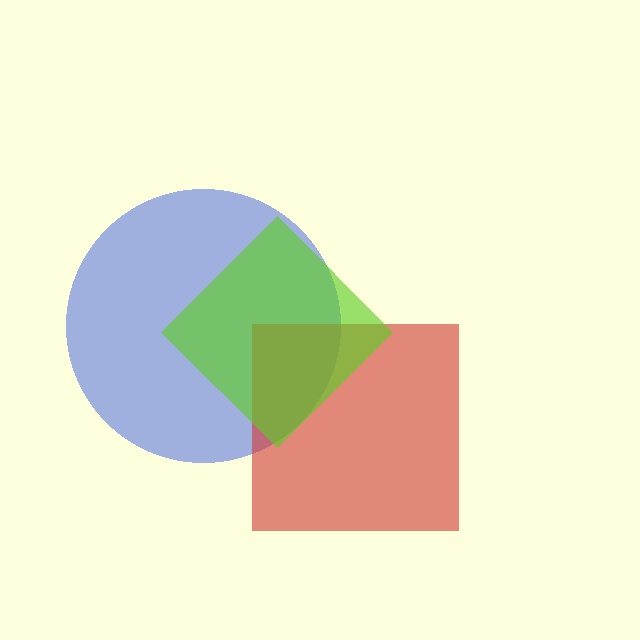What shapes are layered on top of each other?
The layered shapes are: a blue circle, a red square, a lime diamond.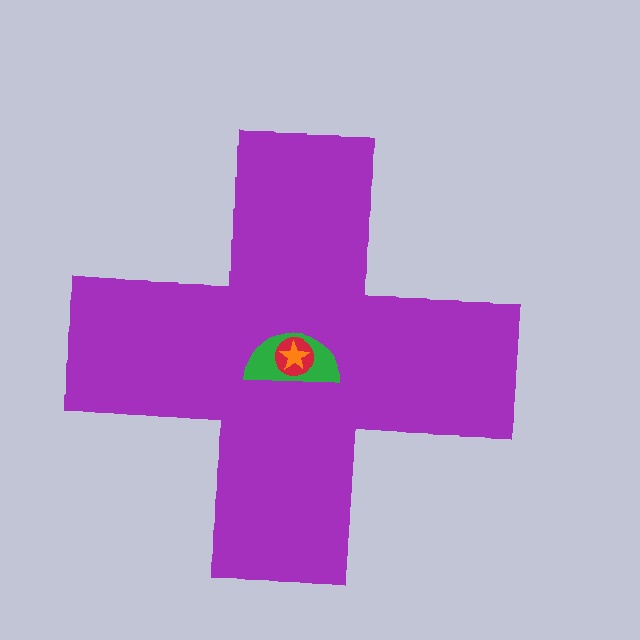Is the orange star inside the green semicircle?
Yes.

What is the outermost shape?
The purple cross.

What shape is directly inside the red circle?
The orange star.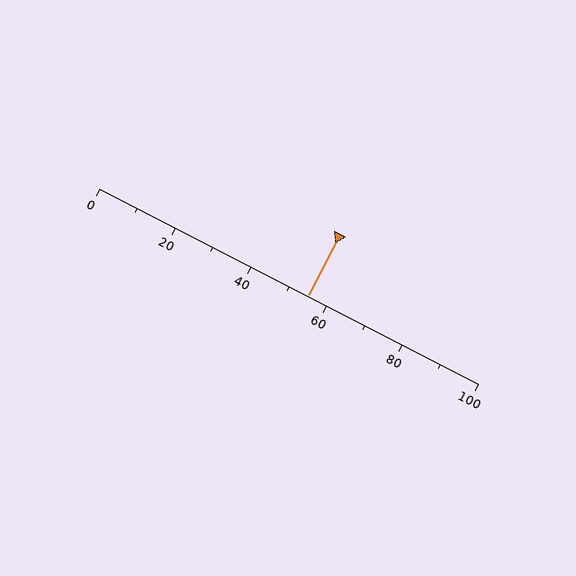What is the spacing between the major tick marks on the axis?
The major ticks are spaced 20 apart.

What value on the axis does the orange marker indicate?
The marker indicates approximately 55.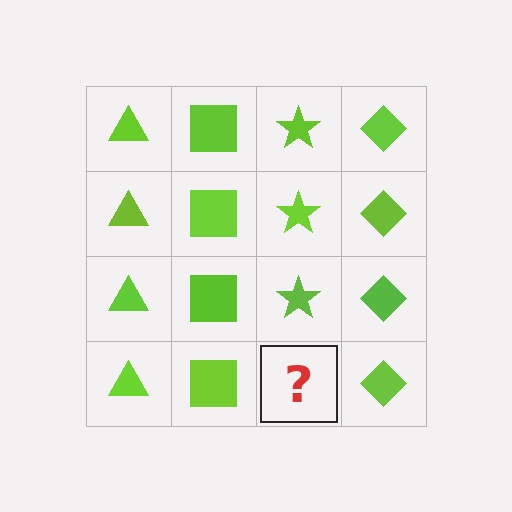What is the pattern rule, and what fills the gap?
The rule is that each column has a consistent shape. The gap should be filled with a lime star.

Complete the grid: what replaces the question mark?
The question mark should be replaced with a lime star.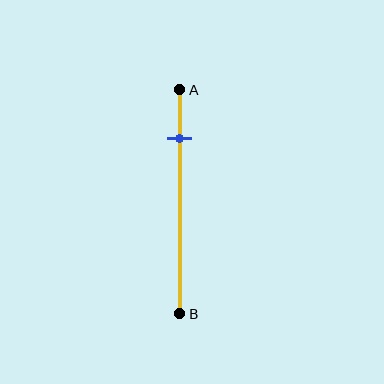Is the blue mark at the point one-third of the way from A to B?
No, the mark is at about 20% from A, not at the 33% one-third point.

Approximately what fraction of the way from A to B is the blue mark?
The blue mark is approximately 20% of the way from A to B.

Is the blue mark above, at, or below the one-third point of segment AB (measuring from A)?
The blue mark is above the one-third point of segment AB.